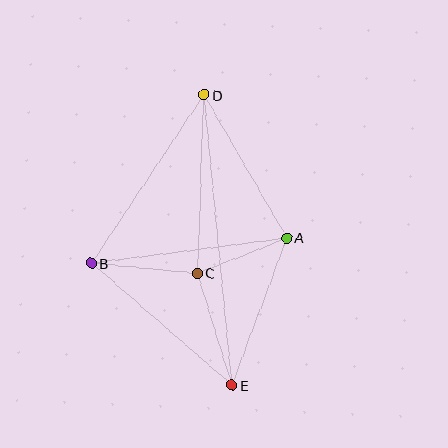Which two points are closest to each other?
Points A and C are closest to each other.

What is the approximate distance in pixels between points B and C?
The distance between B and C is approximately 106 pixels.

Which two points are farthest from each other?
Points D and E are farthest from each other.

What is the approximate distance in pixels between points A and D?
The distance between A and D is approximately 165 pixels.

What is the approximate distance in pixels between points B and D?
The distance between B and D is approximately 203 pixels.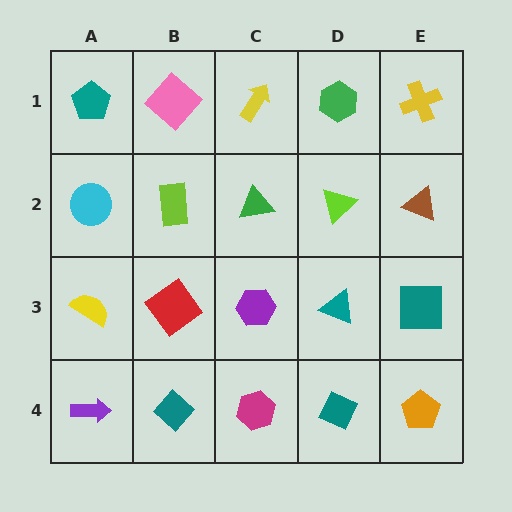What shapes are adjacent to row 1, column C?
A green triangle (row 2, column C), a pink diamond (row 1, column B), a green hexagon (row 1, column D).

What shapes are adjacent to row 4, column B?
A red diamond (row 3, column B), a purple arrow (row 4, column A), a magenta hexagon (row 4, column C).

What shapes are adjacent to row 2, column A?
A teal pentagon (row 1, column A), a yellow semicircle (row 3, column A), a lime rectangle (row 2, column B).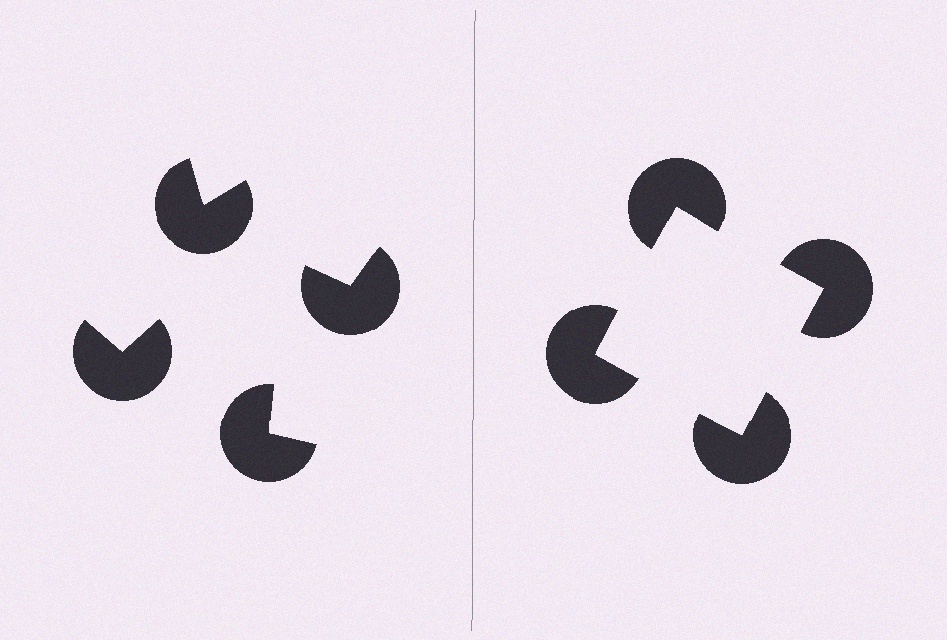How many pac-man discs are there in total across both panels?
8 — 4 on each side.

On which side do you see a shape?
An illusory square appears on the right side. On the left side the wedge cuts are rotated, so no coherent shape forms.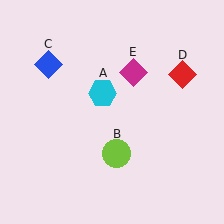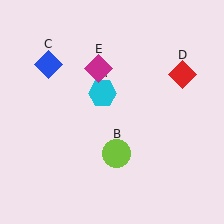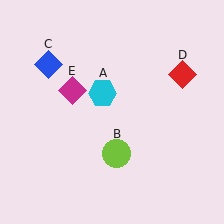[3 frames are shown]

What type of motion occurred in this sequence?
The magenta diamond (object E) rotated counterclockwise around the center of the scene.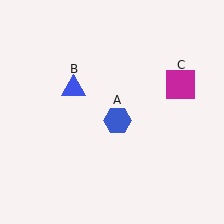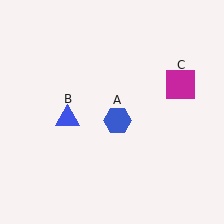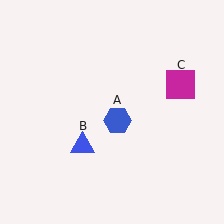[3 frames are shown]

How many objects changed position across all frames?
1 object changed position: blue triangle (object B).